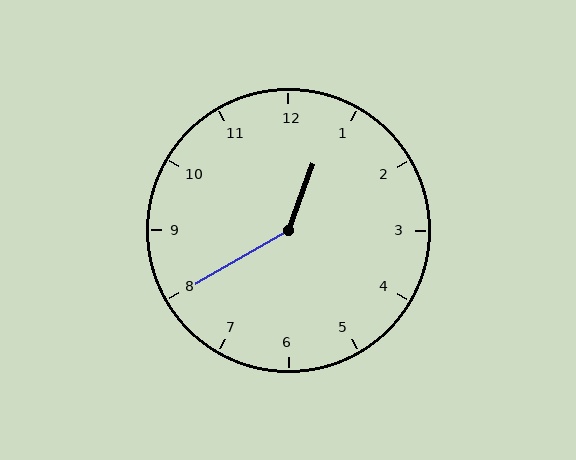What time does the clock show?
12:40.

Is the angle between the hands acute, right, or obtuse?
It is obtuse.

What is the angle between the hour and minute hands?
Approximately 140 degrees.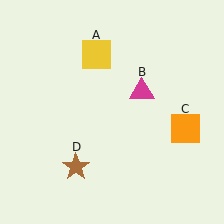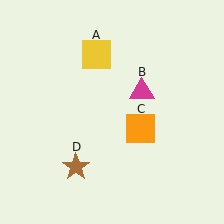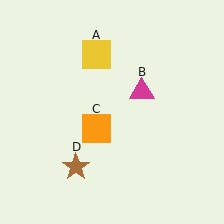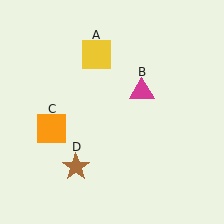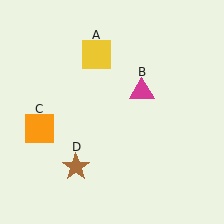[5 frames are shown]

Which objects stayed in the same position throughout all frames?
Yellow square (object A) and magenta triangle (object B) and brown star (object D) remained stationary.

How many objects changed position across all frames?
1 object changed position: orange square (object C).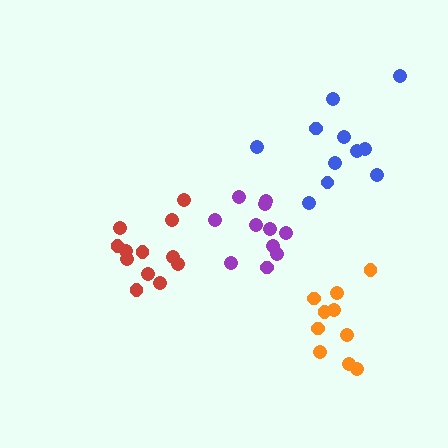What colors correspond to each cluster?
The clusters are colored: red, purple, orange, blue.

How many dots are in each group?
Group 1: 12 dots, Group 2: 11 dots, Group 3: 10 dots, Group 4: 11 dots (44 total).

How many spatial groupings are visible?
There are 4 spatial groupings.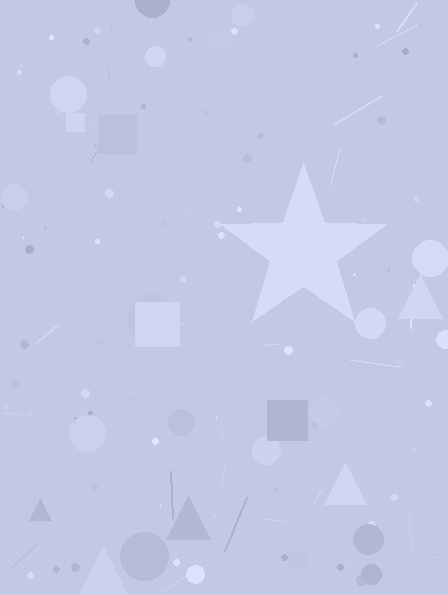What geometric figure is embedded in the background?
A star is embedded in the background.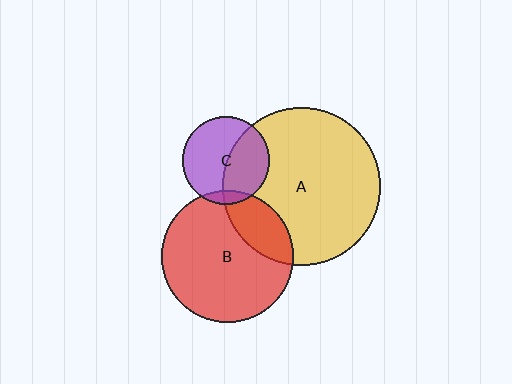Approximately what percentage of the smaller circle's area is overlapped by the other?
Approximately 10%.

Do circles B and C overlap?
Yes.